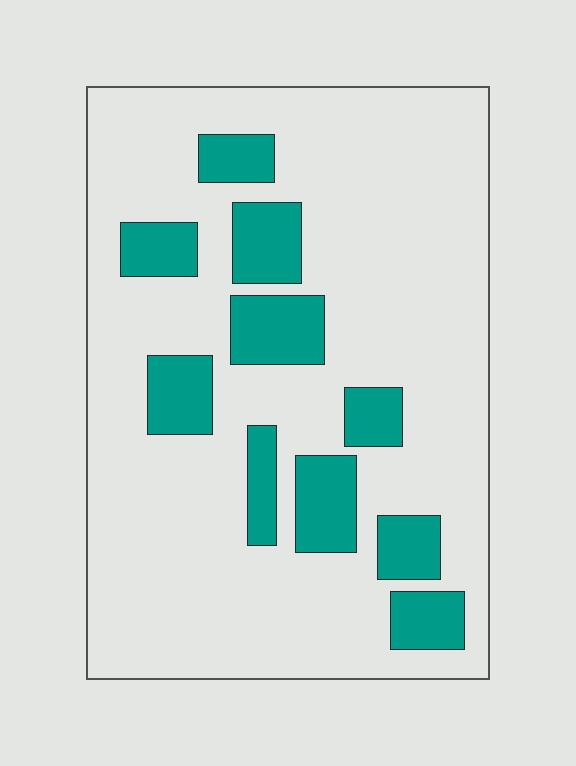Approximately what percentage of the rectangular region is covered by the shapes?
Approximately 20%.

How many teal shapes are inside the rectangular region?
10.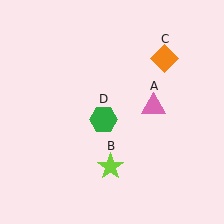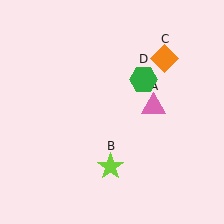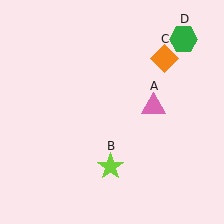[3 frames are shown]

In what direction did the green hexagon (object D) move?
The green hexagon (object D) moved up and to the right.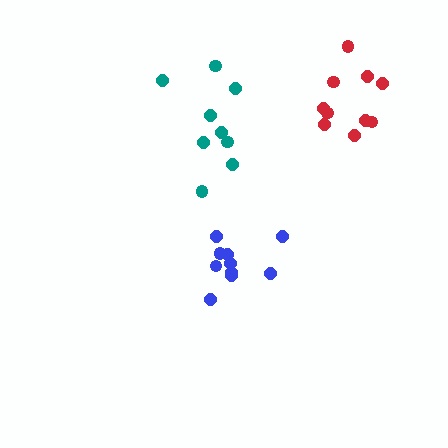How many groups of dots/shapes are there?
There are 3 groups.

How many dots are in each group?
Group 1: 10 dots, Group 2: 10 dots, Group 3: 9 dots (29 total).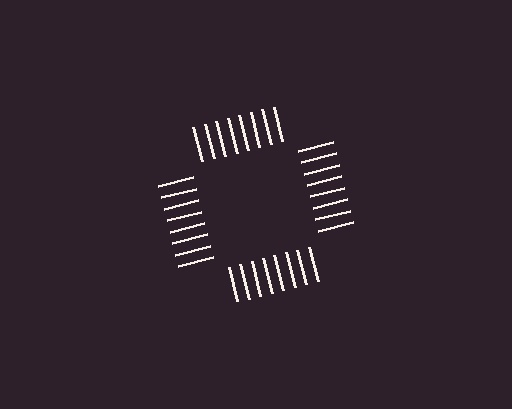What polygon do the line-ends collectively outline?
An illusory square — the line segments terminate on its edges but no continuous stroke is drawn.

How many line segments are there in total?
32 — 8 along each of the 4 edges.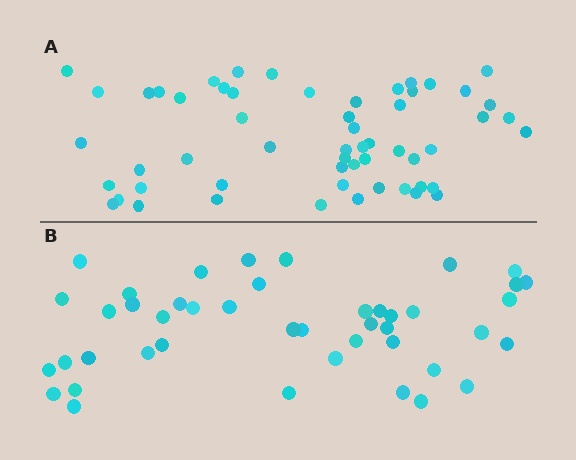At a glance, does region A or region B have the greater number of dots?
Region A (the top region) has more dots.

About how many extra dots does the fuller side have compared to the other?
Region A has roughly 12 or so more dots than region B.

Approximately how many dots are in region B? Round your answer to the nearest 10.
About 40 dots. (The exact count is 44, which rounds to 40.)